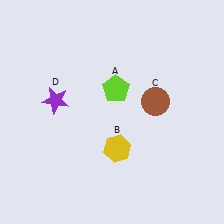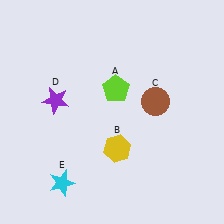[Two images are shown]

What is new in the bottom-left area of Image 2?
A cyan star (E) was added in the bottom-left area of Image 2.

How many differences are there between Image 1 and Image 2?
There is 1 difference between the two images.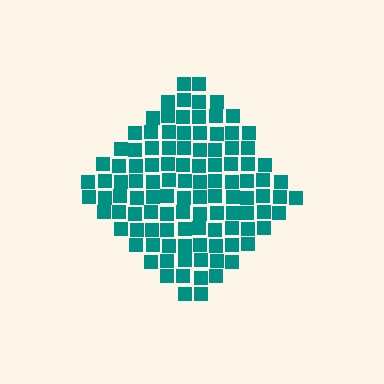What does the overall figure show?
The overall figure shows a diamond.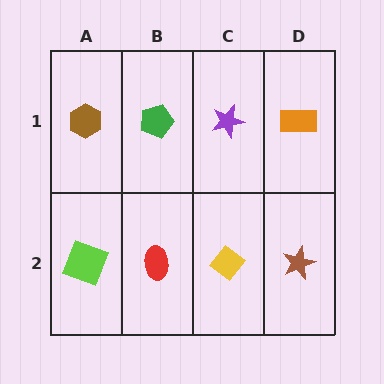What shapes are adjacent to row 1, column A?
A lime square (row 2, column A), a green pentagon (row 1, column B).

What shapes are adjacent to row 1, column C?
A yellow diamond (row 2, column C), a green pentagon (row 1, column B), an orange rectangle (row 1, column D).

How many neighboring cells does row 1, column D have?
2.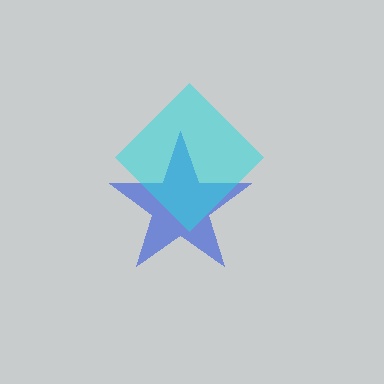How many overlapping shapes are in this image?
There are 2 overlapping shapes in the image.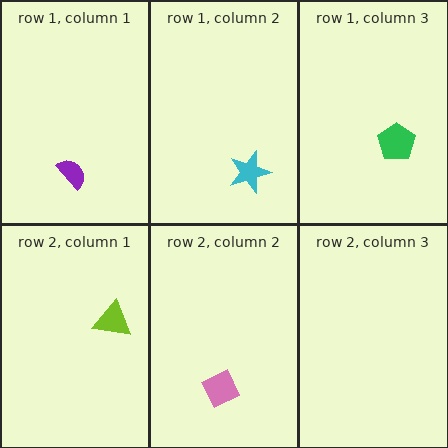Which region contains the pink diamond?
The row 2, column 2 region.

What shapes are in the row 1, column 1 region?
The purple semicircle.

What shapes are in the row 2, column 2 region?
The pink diamond.